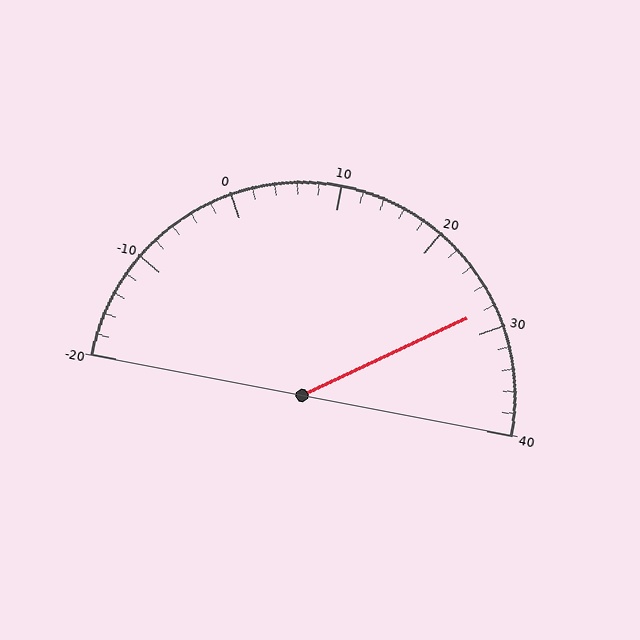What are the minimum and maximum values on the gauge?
The gauge ranges from -20 to 40.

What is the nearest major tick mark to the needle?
The nearest major tick mark is 30.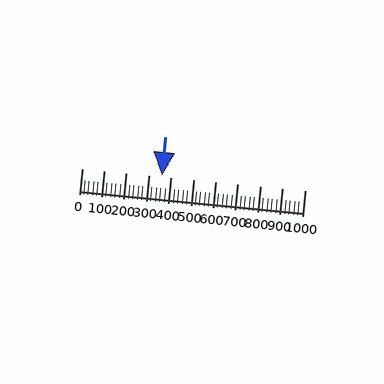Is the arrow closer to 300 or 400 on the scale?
The arrow is closer to 400.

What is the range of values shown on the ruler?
The ruler shows values from 0 to 1000.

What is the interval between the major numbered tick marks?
The major tick marks are spaced 100 units apart.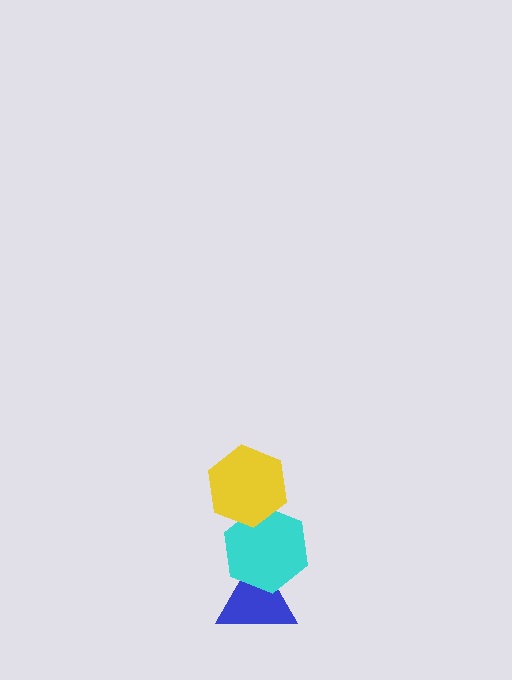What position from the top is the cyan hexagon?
The cyan hexagon is 2nd from the top.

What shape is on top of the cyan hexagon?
The yellow hexagon is on top of the cyan hexagon.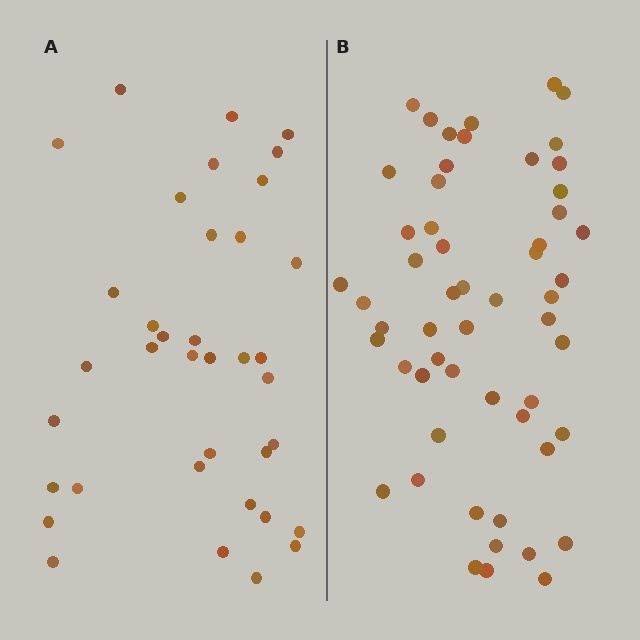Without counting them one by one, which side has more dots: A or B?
Region B (the right region) has more dots.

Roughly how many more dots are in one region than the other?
Region B has approximately 20 more dots than region A.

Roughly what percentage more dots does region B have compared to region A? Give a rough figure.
About 50% more.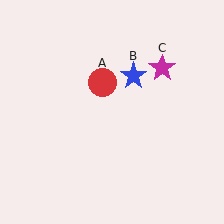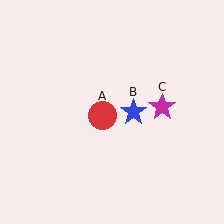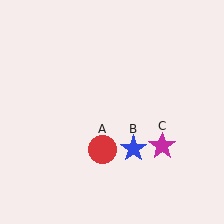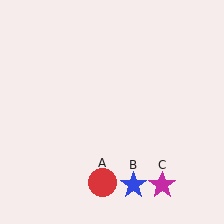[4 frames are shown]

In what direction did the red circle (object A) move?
The red circle (object A) moved down.